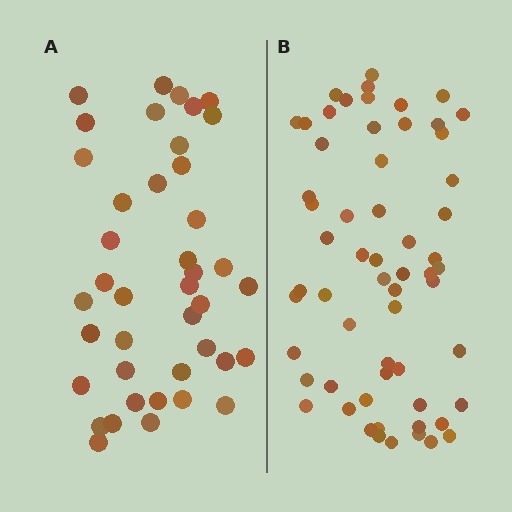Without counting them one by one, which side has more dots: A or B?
Region B (the right region) has more dots.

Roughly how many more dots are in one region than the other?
Region B has approximately 20 more dots than region A.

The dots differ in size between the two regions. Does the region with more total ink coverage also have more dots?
No. Region A has more total ink coverage because its dots are larger, but region B actually contains more individual dots. Total area can be misleading — the number of items is what matters here.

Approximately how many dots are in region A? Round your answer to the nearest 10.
About 40 dots. (The exact count is 41, which rounds to 40.)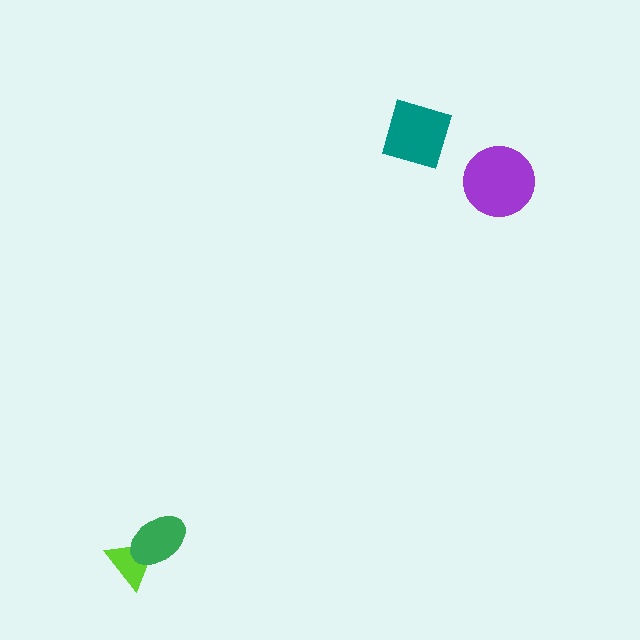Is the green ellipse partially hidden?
No, no other shape covers it.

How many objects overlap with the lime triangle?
1 object overlaps with the lime triangle.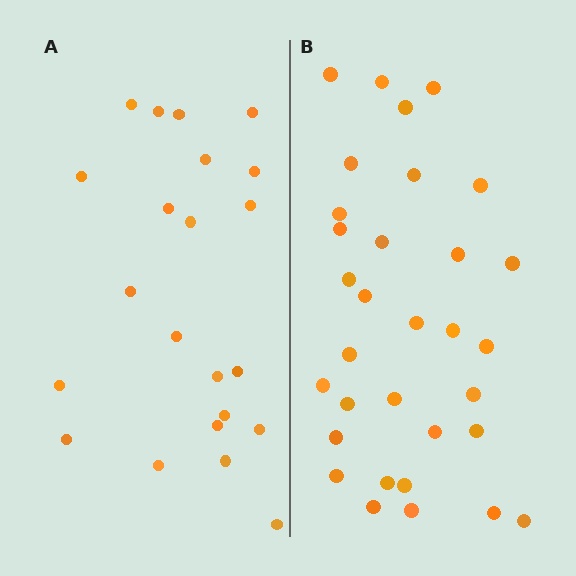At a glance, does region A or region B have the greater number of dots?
Region B (the right region) has more dots.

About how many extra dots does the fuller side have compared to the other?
Region B has roughly 10 or so more dots than region A.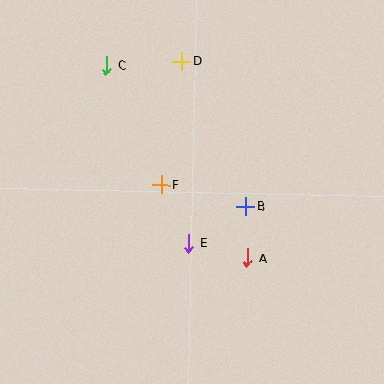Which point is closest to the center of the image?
Point F at (161, 185) is closest to the center.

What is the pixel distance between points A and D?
The distance between A and D is 208 pixels.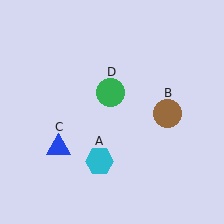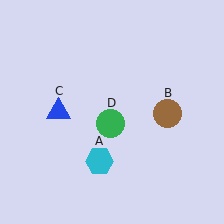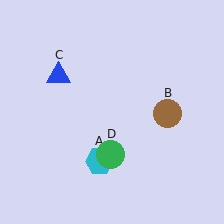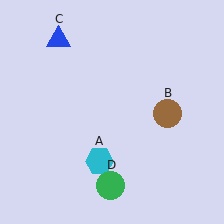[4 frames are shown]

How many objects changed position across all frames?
2 objects changed position: blue triangle (object C), green circle (object D).